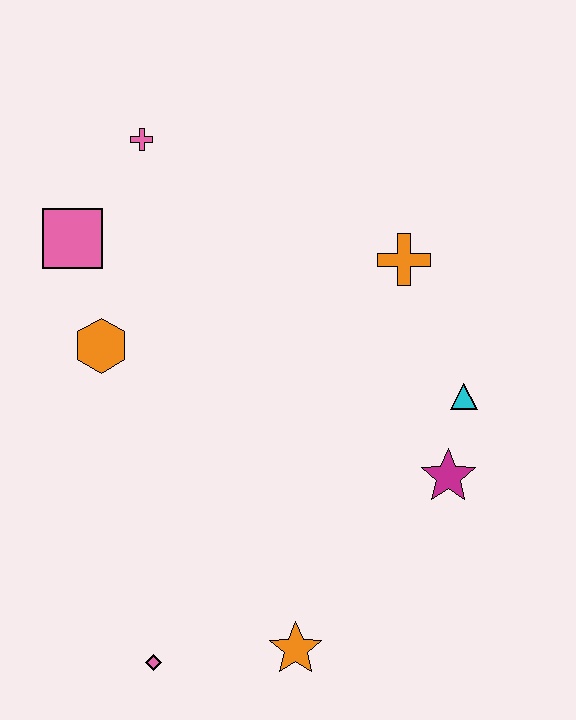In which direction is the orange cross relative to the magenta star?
The orange cross is above the magenta star.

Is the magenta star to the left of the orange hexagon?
No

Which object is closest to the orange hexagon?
The pink square is closest to the orange hexagon.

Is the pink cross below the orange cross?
No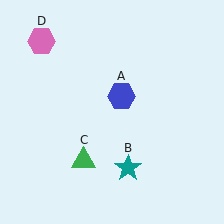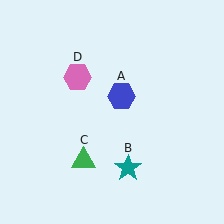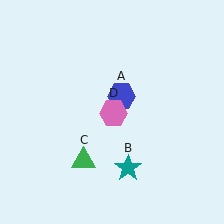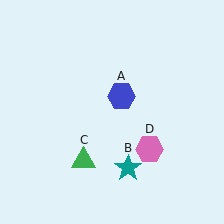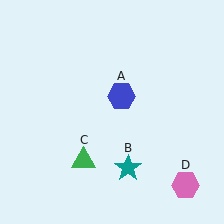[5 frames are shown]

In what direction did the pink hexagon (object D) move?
The pink hexagon (object D) moved down and to the right.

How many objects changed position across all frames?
1 object changed position: pink hexagon (object D).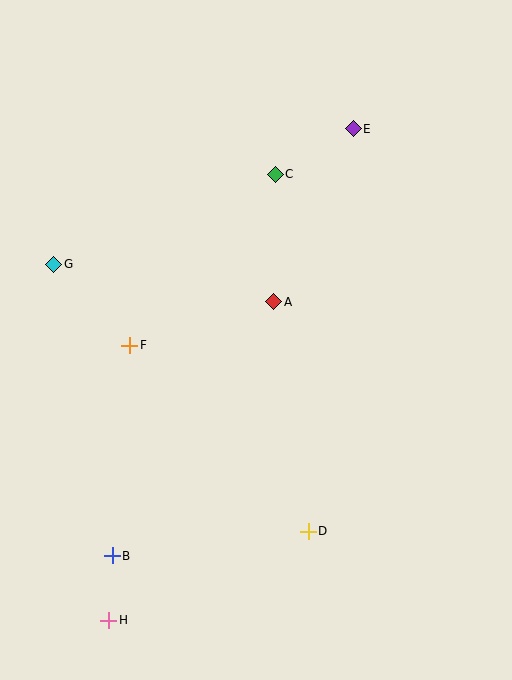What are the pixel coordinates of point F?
Point F is at (130, 345).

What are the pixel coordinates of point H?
Point H is at (109, 620).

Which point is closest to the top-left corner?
Point G is closest to the top-left corner.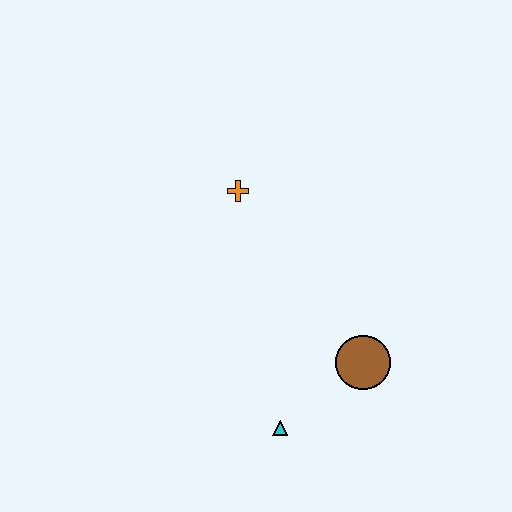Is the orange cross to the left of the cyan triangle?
Yes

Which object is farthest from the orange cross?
The cyan triangle is farthest from the orange cross.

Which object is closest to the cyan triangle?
The brown circle is closest to the cyan triangle.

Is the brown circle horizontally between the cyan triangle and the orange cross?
No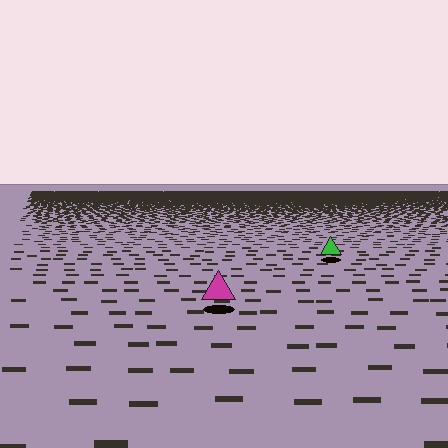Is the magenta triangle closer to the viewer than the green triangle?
Yes. The magenta triangle is closer — you can tell from the texture gradient: the ground texture is coarser near it.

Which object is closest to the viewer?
The magenta triangle is closest. The texture marks near it are larger and more spread out.